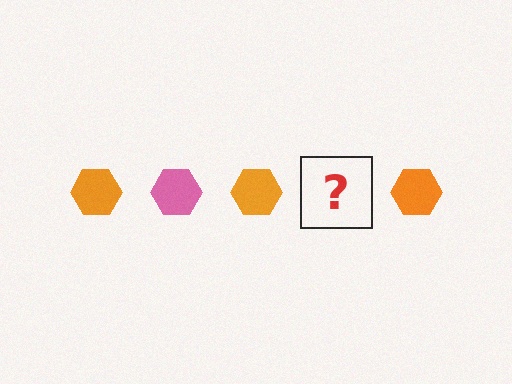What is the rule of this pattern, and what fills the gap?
The rule is that the pattern cycles through orange, pink hexagons. The gap should be filled with a pink hexagon.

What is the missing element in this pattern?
The missing element is a pink hexagon.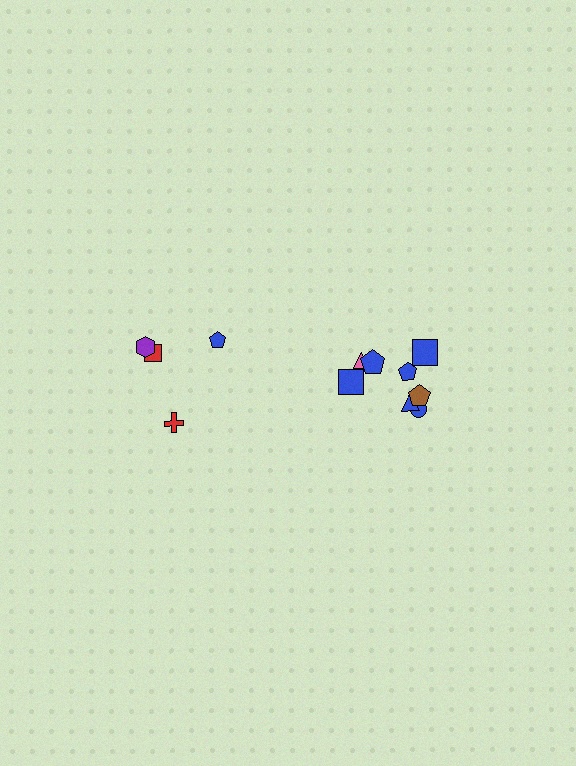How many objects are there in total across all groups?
There are 12 objects.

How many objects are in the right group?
There are 8 objects.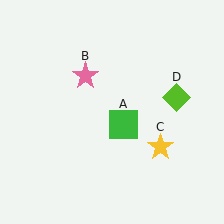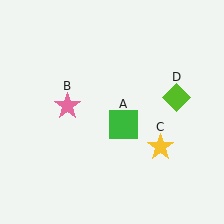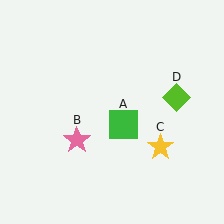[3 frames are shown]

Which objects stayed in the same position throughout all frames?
Green square (object A) and yellow star (object C) and lime diamond (object D) remained stationary.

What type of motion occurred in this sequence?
The pink star (object B) rotated counterclockwise around the center of the scene.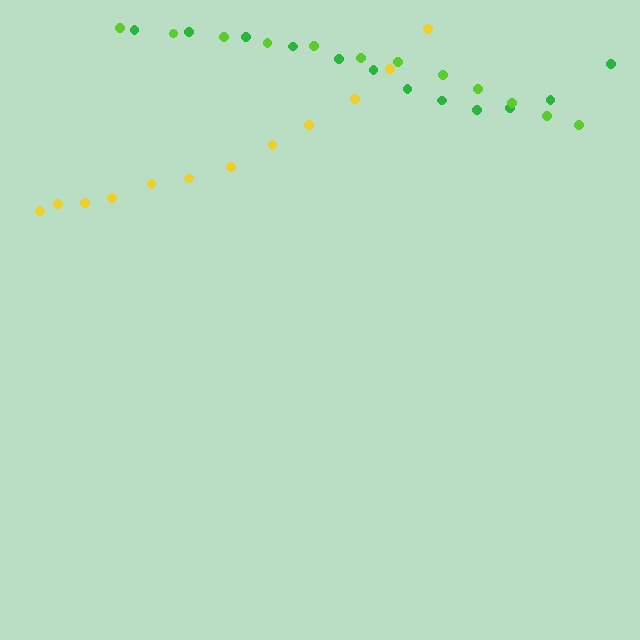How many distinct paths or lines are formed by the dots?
There are 3 distinct paths.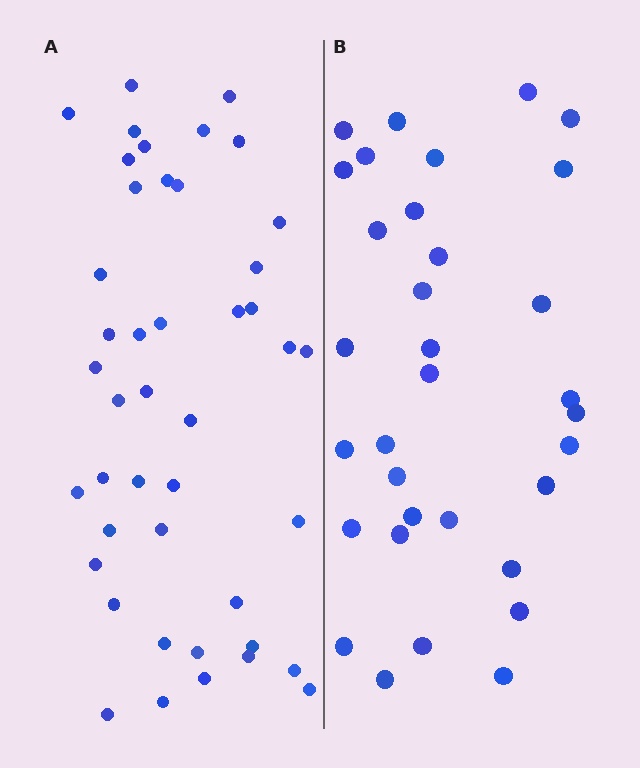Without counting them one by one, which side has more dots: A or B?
Region A (the left region) has more dots.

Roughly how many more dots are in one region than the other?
Region A has roughly 12 or so more dots than region B.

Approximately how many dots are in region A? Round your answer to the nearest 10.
About 40 dots. (The exact count is 44, which rounds to 40.)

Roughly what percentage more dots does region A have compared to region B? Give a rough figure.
About 35% more.